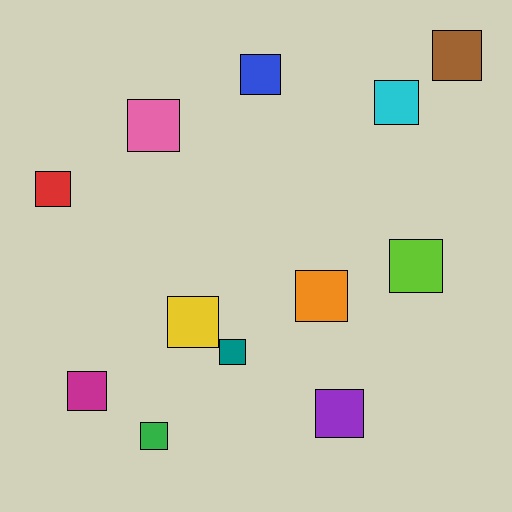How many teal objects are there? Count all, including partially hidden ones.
There is 1 teal object.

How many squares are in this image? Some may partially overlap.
There are 12 squares.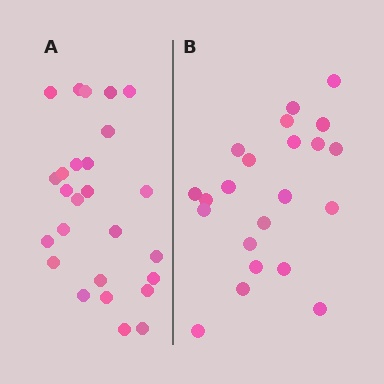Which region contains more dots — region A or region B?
Region A (the left region) has more dots.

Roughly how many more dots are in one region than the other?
Region A has about 4 more dots than region B.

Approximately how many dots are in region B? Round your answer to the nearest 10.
About 20 dots. (The exact count is 22, which rounds to 20.)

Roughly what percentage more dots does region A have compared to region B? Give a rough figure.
About 20% more.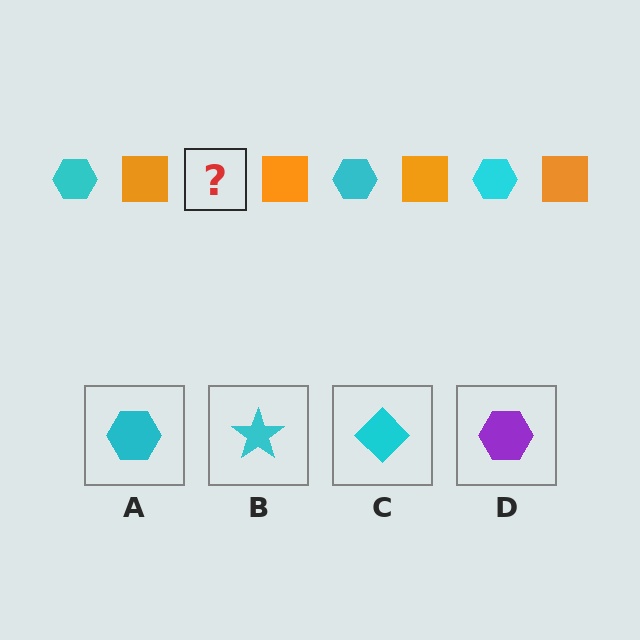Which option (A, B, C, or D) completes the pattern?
A.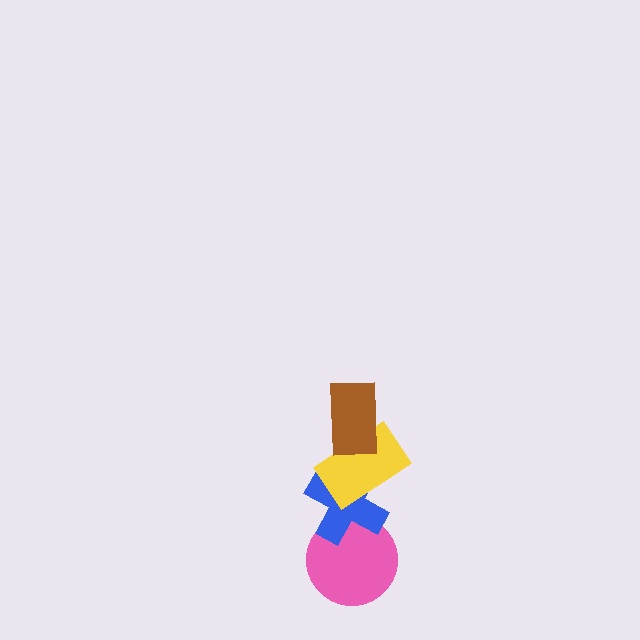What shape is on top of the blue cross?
The yellow rectangle is on top of the blue cross.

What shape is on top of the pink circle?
The blue cross is on top of the pink circle.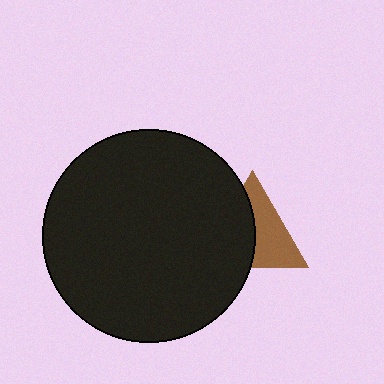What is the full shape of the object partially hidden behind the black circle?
The partially hidden object is a brown triangle.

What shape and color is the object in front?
The object in front is a black circle.